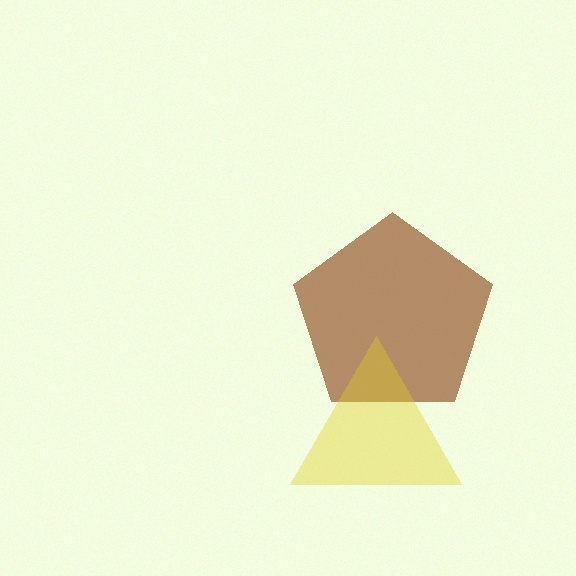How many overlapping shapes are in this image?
There are 2 overlapping shapes in the image.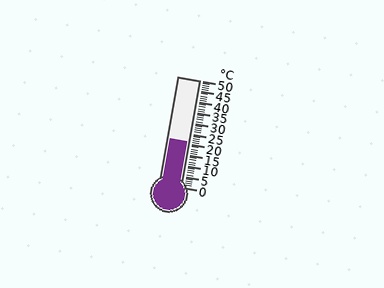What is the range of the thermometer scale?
The thermometer scale ranges from 0°C to 50°C.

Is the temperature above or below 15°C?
The temperature is above 15°C.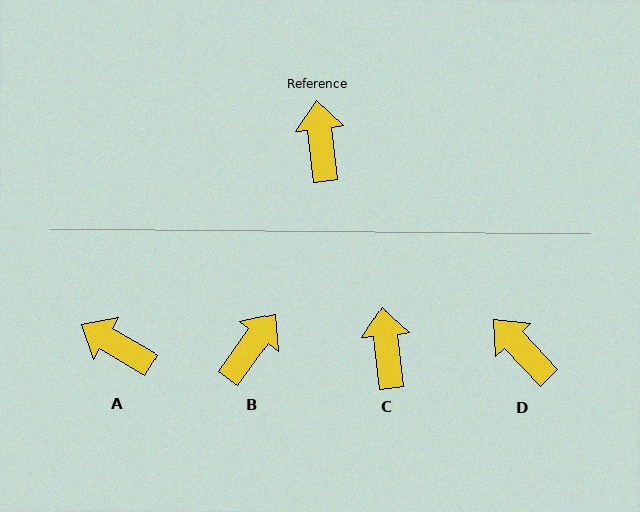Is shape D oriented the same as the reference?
No, it is off by about 37 degrees.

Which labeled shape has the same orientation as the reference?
C.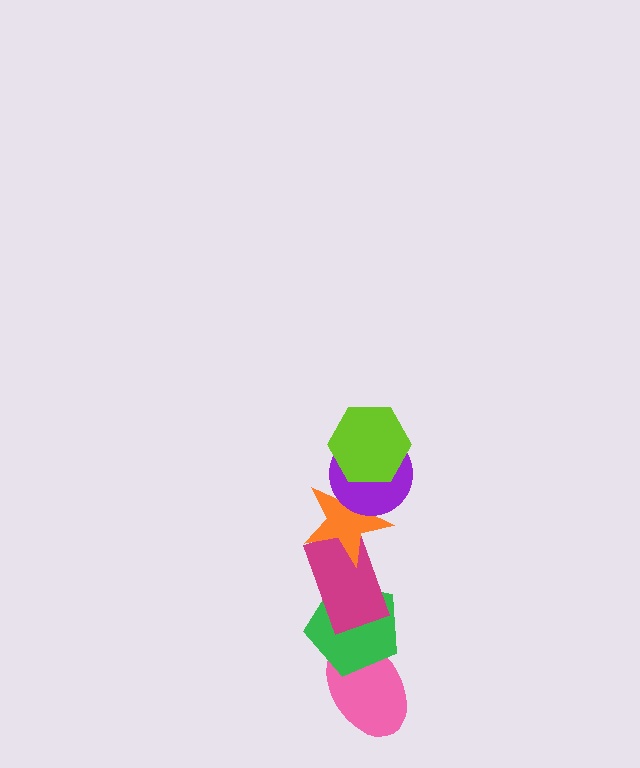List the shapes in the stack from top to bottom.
From top to bottom: the lime hexagon, the purple circle, the orange star, the magenta rectangle, the green pentagon, the pink ellipse.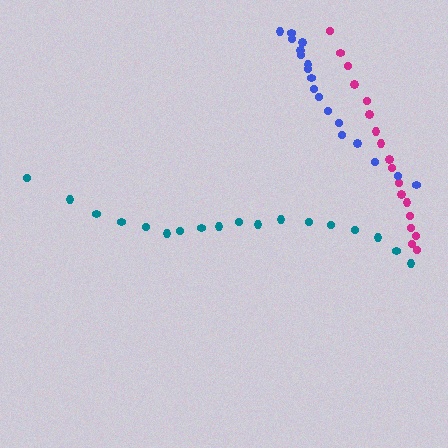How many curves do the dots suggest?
There are 3 distinct paths.